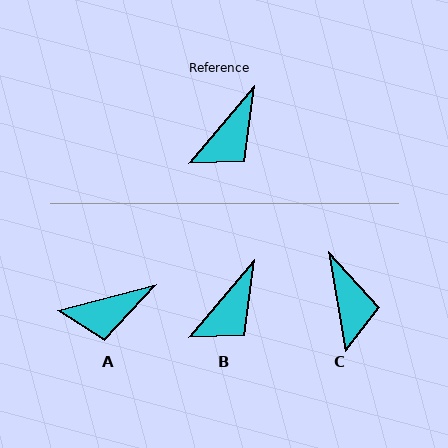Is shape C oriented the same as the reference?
No, it is off by about 50 degrees.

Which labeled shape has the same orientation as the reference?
B.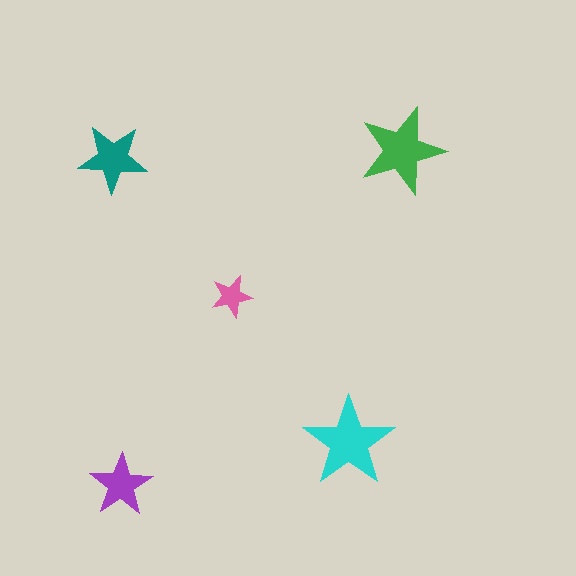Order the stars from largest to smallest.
the cyan one, the green one, the teal one, the purple one, the pink one.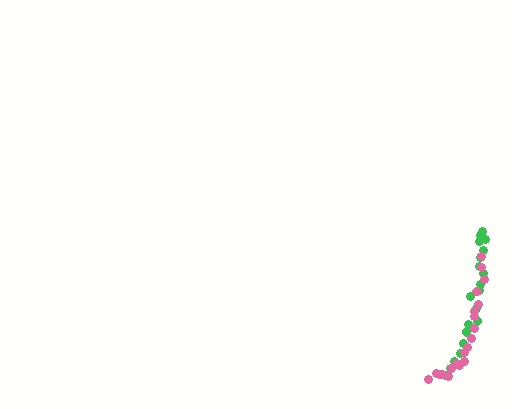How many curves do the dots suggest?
There are 2 distinct paths.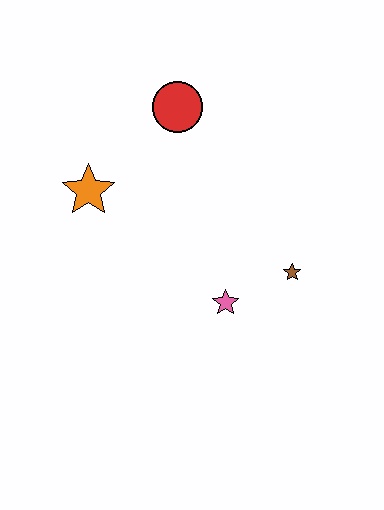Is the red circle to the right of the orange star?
Yes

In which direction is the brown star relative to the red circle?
The brown star is below the red circle.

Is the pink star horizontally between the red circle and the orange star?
No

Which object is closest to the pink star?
The brown star is closest to the pink star.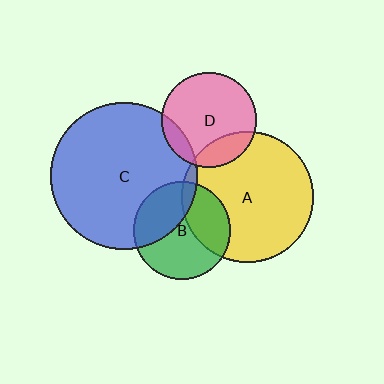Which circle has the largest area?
Circle C (blue).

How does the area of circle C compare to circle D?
Approximately 2.4 times.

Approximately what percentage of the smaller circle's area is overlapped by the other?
Approximately 20%.